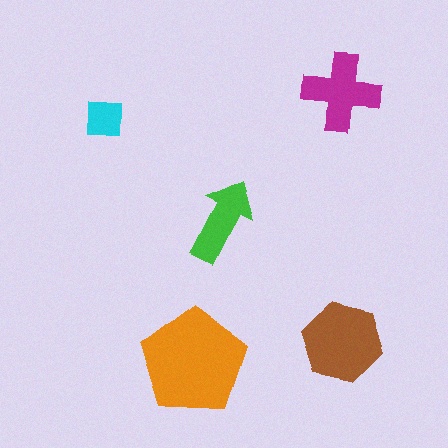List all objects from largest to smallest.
The orange pentagon, the brown hexagon, the magenta cross, the green arrow, the cyan square.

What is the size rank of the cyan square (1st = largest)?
5th.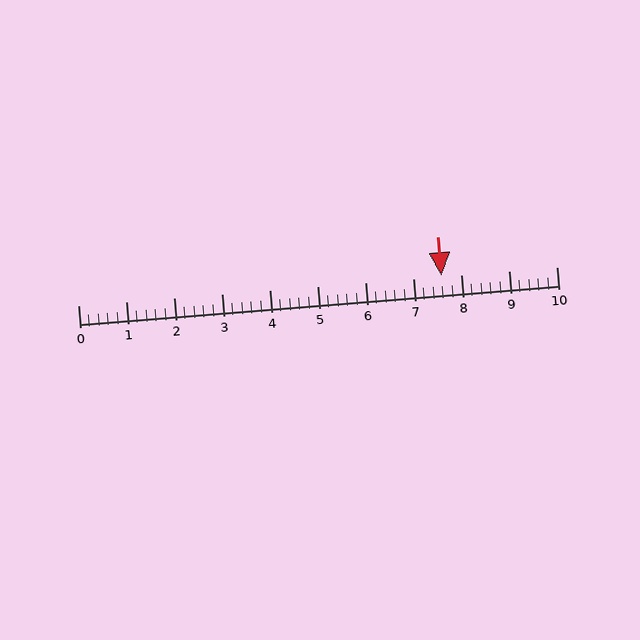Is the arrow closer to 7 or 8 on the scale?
The arrow is closer to 8.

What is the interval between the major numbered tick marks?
The major tick marks are spaced 1 units apart.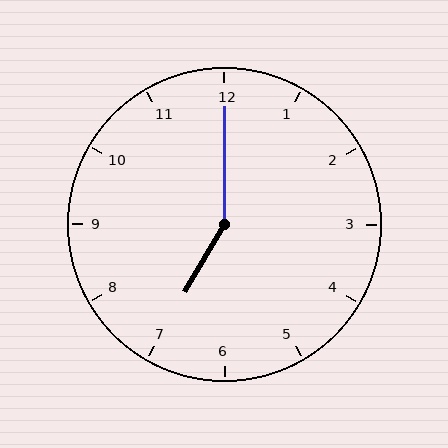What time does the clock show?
7:00.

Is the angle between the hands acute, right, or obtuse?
It is obtuse.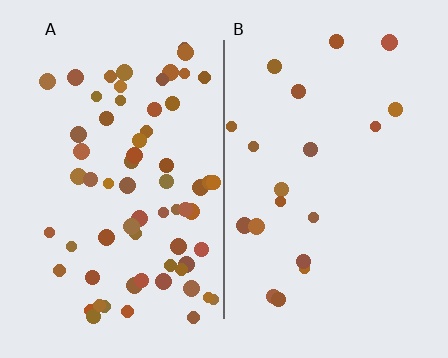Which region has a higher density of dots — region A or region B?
A (the left).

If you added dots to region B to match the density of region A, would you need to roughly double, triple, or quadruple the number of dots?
Approximately triple.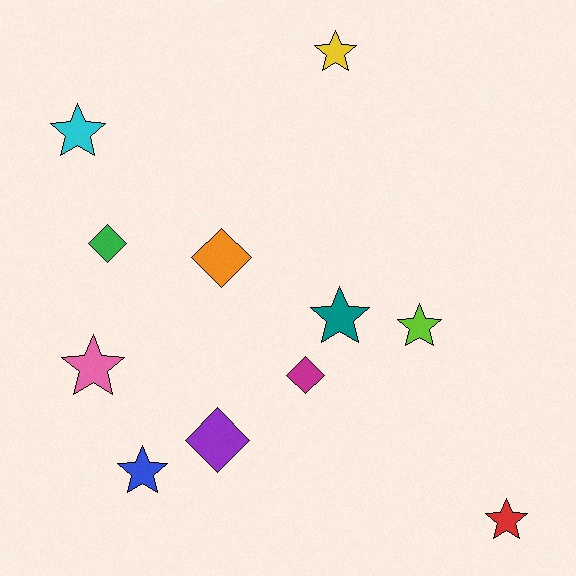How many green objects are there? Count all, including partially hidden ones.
There is 1 green object.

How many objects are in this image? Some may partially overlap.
There are 11 objects.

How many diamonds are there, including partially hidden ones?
There are 4 diamonds.